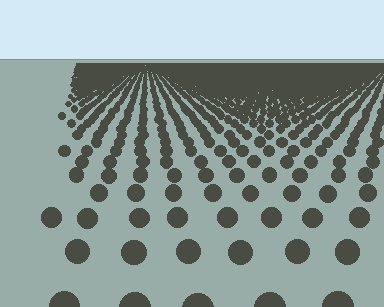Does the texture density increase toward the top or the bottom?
Density increases toward the top.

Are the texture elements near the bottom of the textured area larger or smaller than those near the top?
Larger. Near the bottom, elements are closer to the viewer and appear at a bigger on-screen size.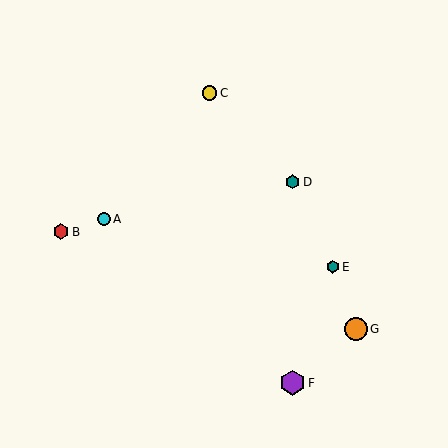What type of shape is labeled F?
Shape F is a purple hexagon.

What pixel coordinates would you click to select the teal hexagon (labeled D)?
Click at (293, 182) to select the teal hexagon D.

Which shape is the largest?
The purple hexagon (labeled F) is the largest.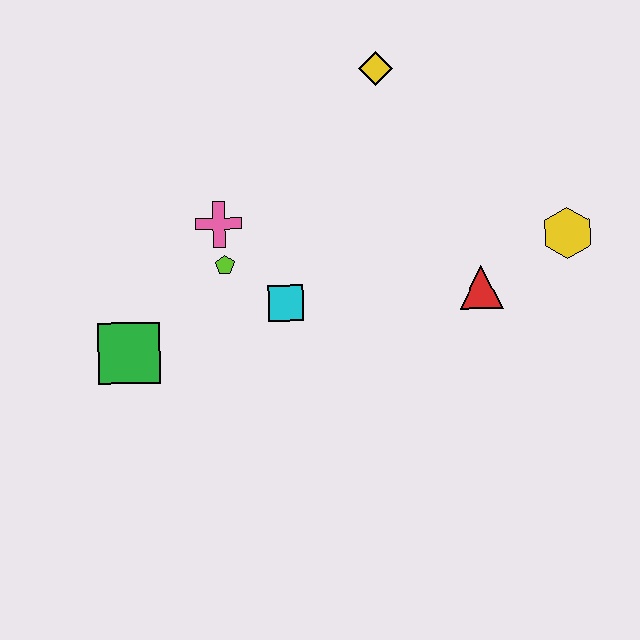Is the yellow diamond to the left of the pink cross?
No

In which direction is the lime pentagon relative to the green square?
The lime pentagon is to the right of the green square.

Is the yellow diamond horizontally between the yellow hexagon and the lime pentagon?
Yes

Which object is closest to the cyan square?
The lime pentagon is closest to the cyan square.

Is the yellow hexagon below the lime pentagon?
No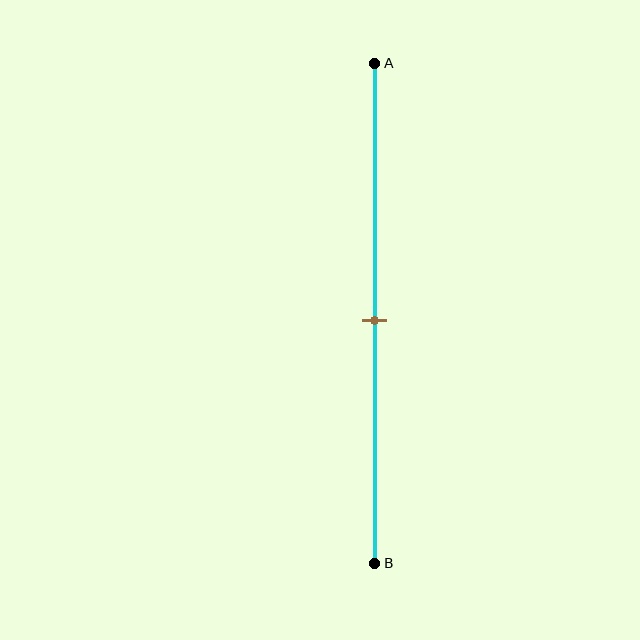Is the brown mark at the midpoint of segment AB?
Yes, the mark is approximately at the midpoint.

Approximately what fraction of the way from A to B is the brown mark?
The brown mark is approximately 50% of the way from A to B.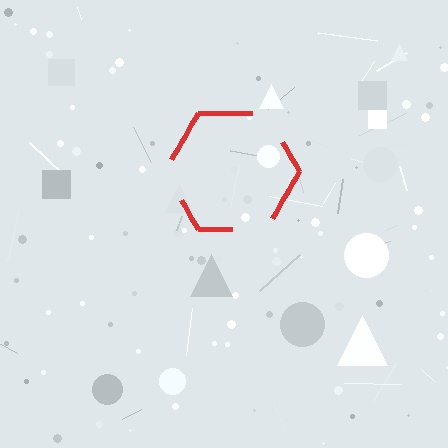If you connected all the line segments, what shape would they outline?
They would outline a hexagon.